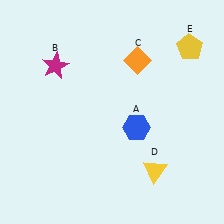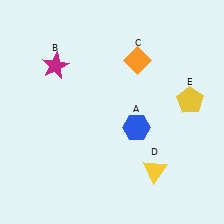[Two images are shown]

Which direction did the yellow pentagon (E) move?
The yellow pentagon (E) moved down.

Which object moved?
The yellow pentagon (E) moved down.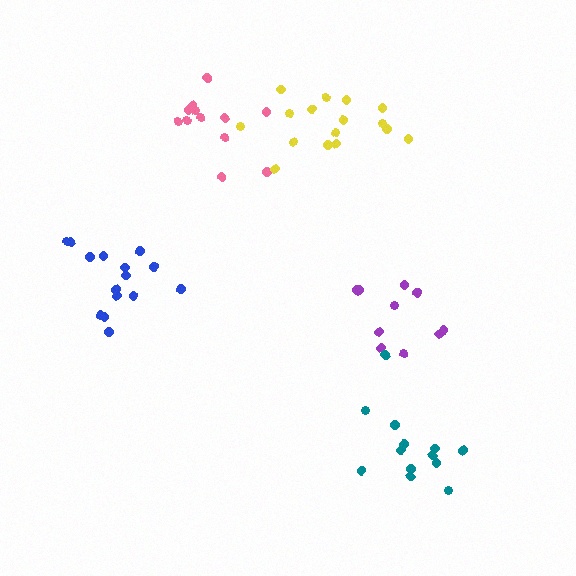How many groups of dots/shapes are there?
There are 5 groups.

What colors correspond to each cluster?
The clusters are colored: pink, purple, blue, teal, yellow.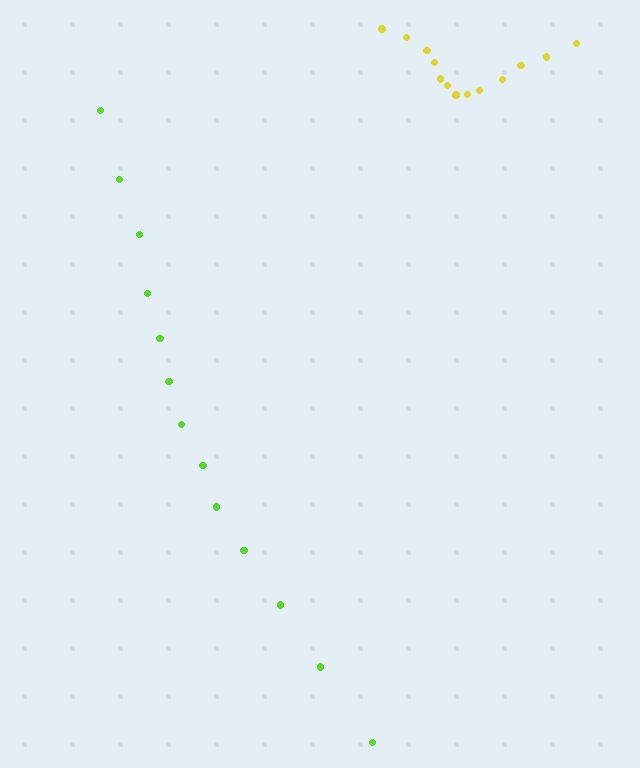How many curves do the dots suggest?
There are 2 distinct paths.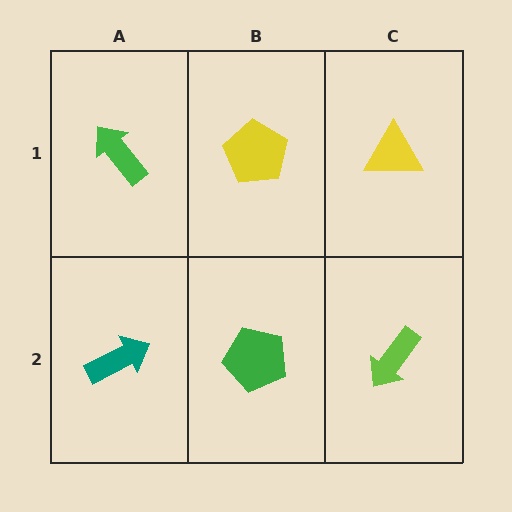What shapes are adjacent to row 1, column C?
A lime arrow (row 2, column C), a yellow pentagon (row 1, column B).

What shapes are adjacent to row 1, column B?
A green pentagon (row 2, column B), a green arrow (row 1, column A), a yellow triangle (row 1, column C).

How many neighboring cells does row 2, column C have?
2.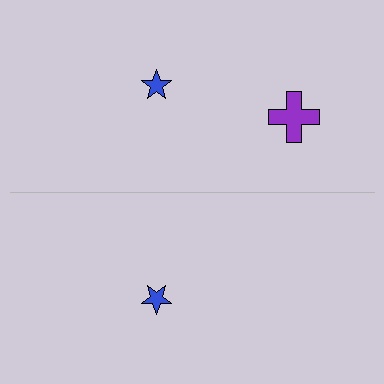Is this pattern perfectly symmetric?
No, the pattern is not perfectly symmetric. A purple cross is missing from the bottom side.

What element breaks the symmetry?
A purple cross is missing from the bottom side.